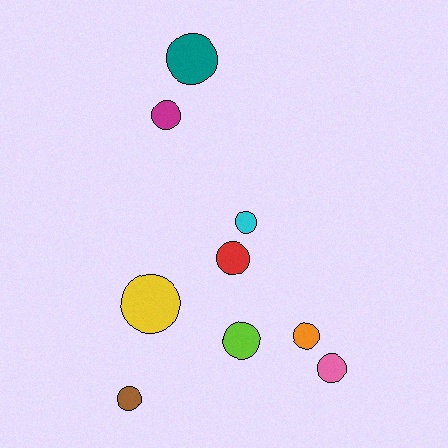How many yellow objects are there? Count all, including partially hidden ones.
There is 1 yellow object.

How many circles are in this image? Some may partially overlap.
There are 9 circles.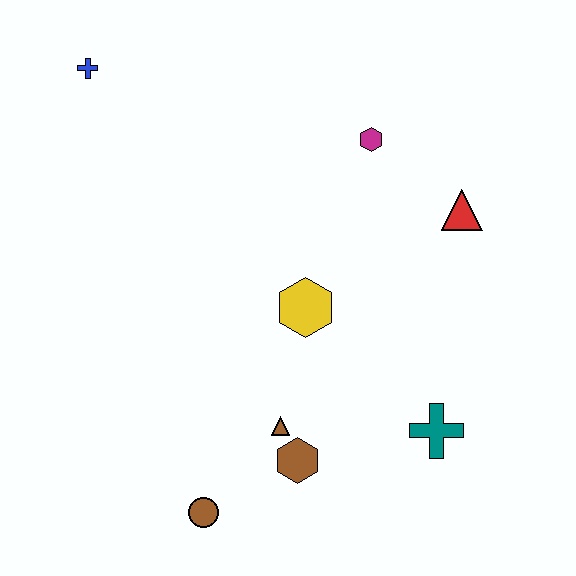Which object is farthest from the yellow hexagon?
The blue cross is farthest from the yellow hexagon.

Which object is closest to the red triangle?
The magenta hexagon is closest to the red triangle.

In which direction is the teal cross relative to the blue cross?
The teal cross is below the blue cross.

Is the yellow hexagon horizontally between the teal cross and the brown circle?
Yes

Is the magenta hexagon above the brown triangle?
Yes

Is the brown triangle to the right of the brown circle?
Yes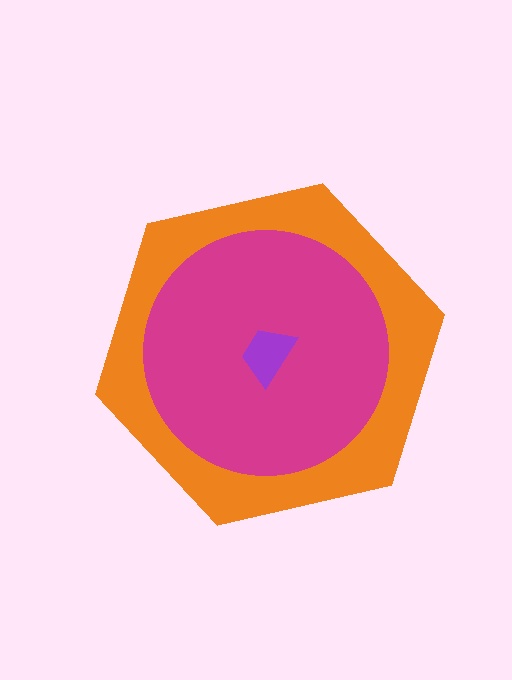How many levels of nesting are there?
3.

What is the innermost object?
The purple trapezoid.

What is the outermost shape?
The orange hexagon.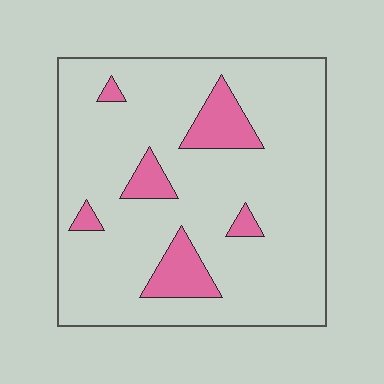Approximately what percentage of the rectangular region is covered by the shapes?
Approximately 15%.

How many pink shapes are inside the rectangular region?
6.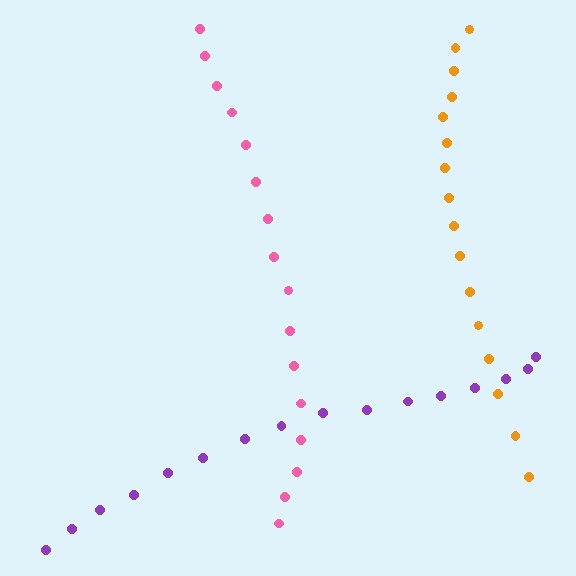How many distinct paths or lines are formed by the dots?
There are 3 distinct paths.